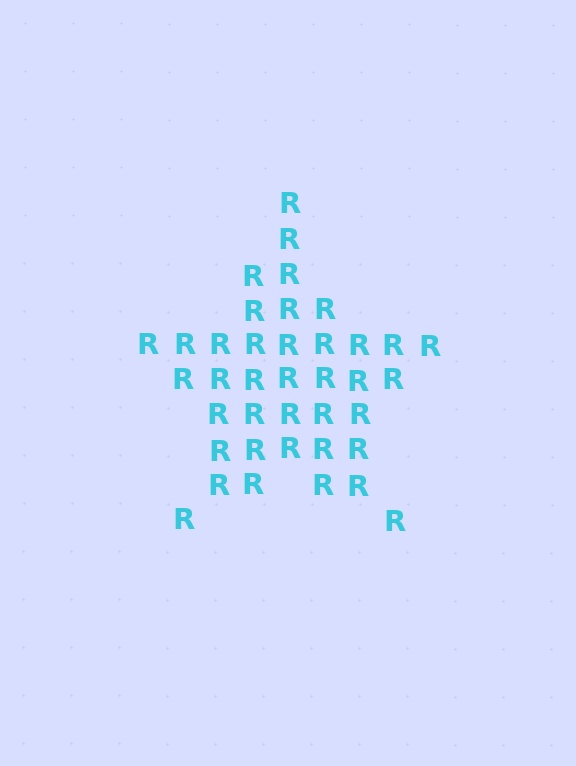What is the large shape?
The large shape is a star.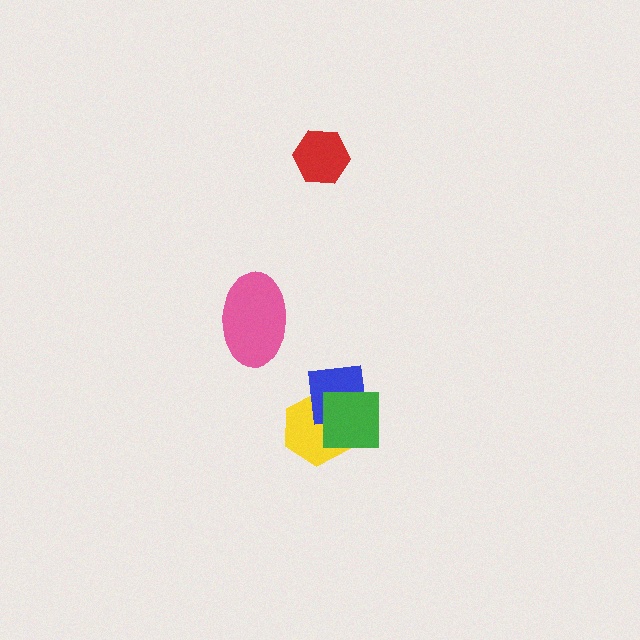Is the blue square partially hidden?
Yes, it is partially covered by another shape.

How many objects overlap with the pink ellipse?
0 objects overlap with the pink ellipse.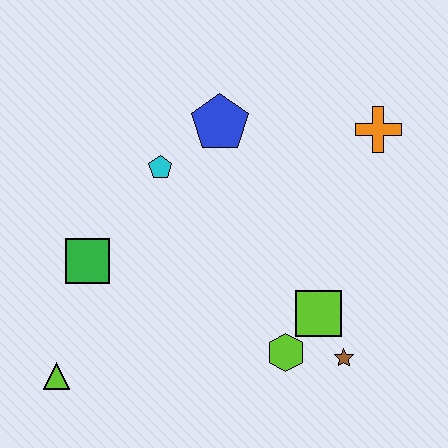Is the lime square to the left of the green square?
No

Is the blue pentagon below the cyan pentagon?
No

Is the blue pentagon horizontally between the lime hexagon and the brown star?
No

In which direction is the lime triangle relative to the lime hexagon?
The lime triangle is to the left of the lime hexagon.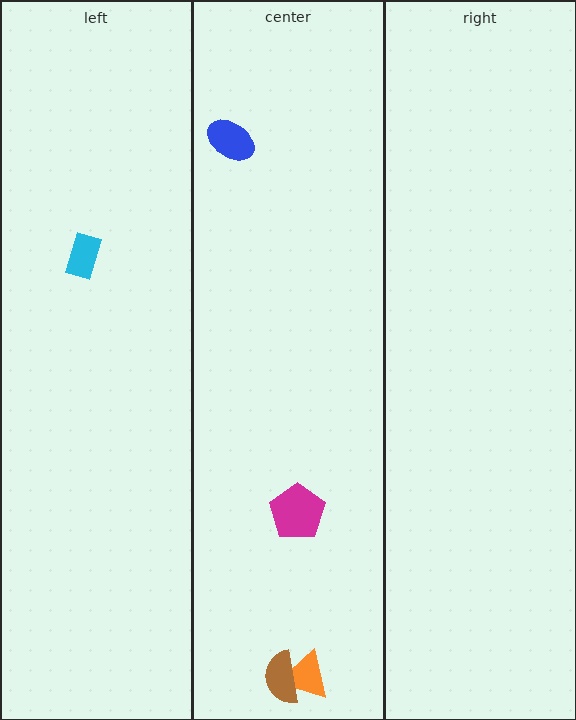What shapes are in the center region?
The magenta pentagon, the orange triangle, the blue ellipse, the brown semicircle.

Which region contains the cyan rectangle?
The left region.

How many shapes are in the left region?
1.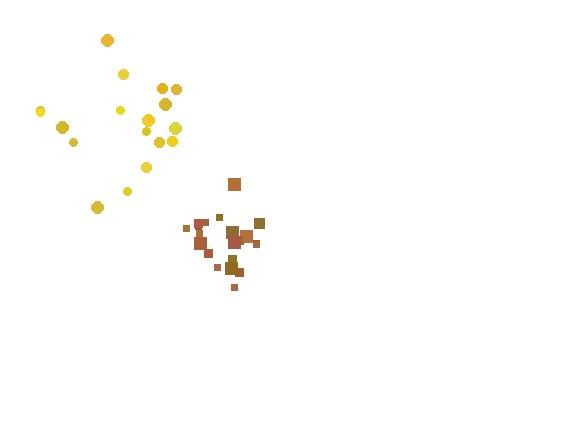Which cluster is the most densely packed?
Brown.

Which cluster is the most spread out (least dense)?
Yellow.